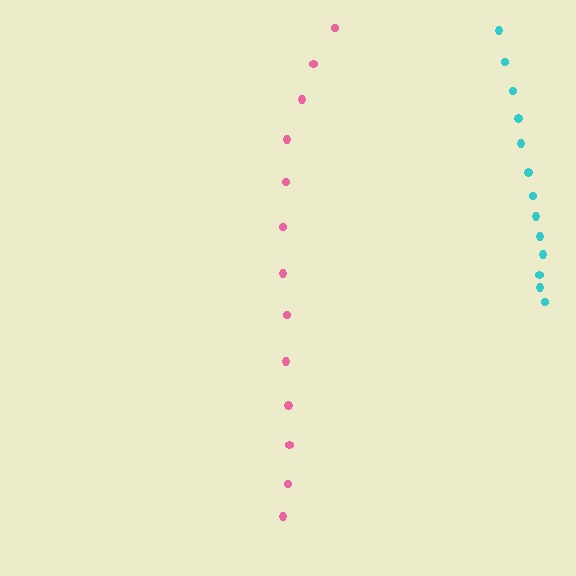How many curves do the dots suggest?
There are 2 distinct paths.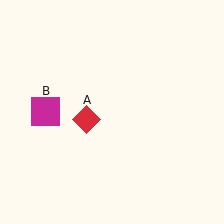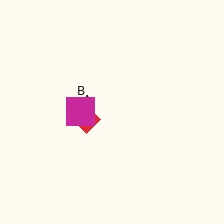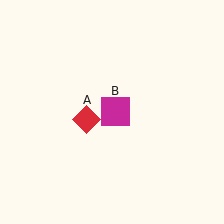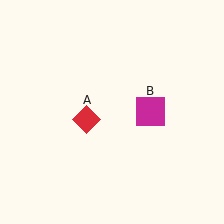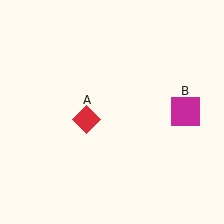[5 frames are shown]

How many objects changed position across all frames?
1 object changed position: magenta square (object B).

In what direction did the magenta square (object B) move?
The magenta square (object B) moved right.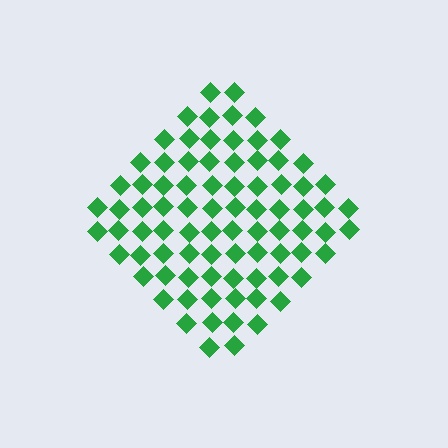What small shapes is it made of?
It is made of small diamonds.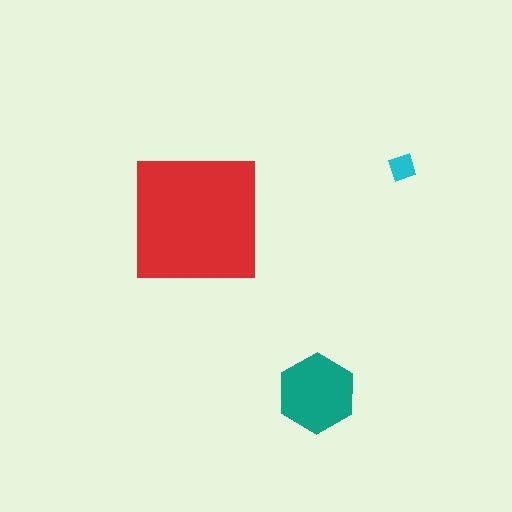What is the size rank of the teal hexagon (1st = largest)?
2nd.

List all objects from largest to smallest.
The red square, the teal hexagon, the cyan diamond.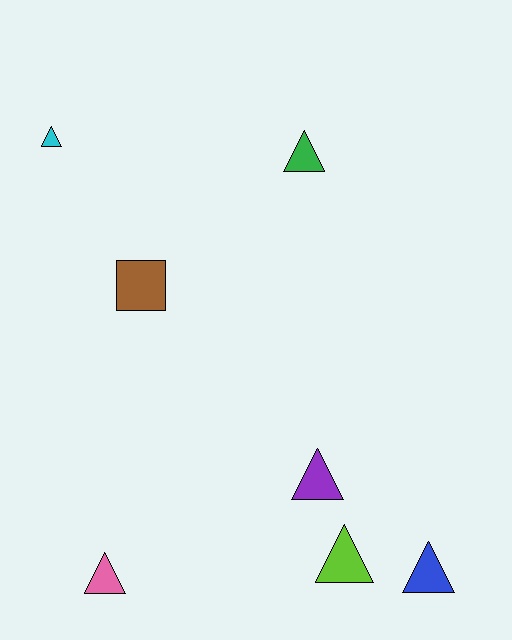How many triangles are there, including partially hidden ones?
There are 6 triangles.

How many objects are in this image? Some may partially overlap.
There are 7 objects.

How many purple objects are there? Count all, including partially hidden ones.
There is 1 purple object.